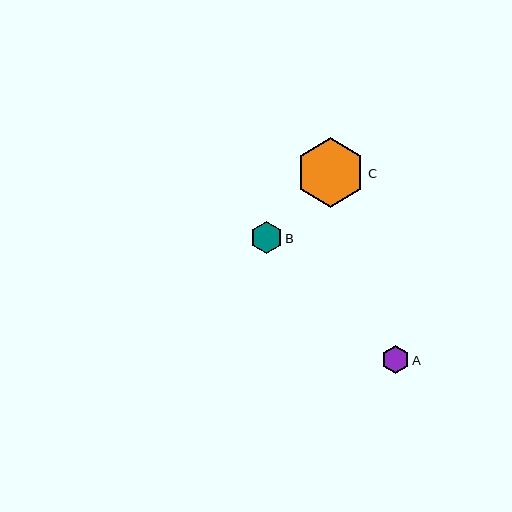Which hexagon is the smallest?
Hexagon A is the smallest with a size of approximately 28 pixels.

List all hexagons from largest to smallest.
From largest to smallest: C, B, A.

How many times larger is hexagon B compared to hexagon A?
Hexagon B is approximately 1.2 times the size of hexagon A.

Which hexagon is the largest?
Hexagon C is the largest with a size of approximately 70 pixels.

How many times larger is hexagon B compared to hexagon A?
Hexagon B is approximately 1.2 times the size of hexagon A.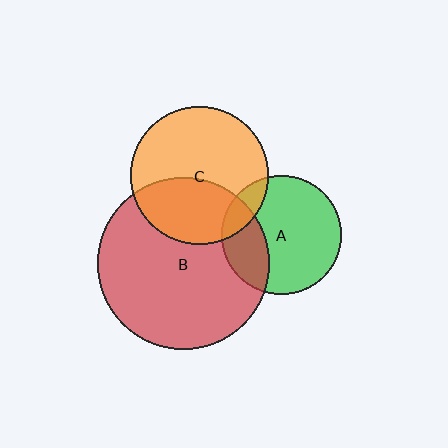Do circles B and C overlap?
Yes.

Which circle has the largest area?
Circle B (red).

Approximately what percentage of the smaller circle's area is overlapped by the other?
Approximately 40%.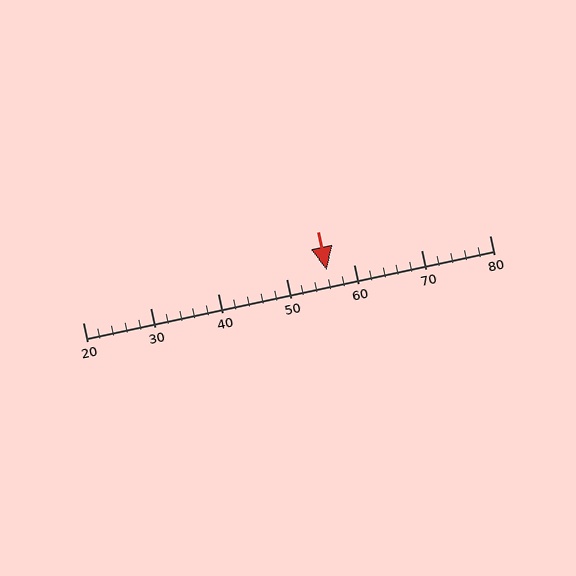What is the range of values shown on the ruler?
The ruler shows values from 20 to 80.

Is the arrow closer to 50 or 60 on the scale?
The arrow is closer to 60.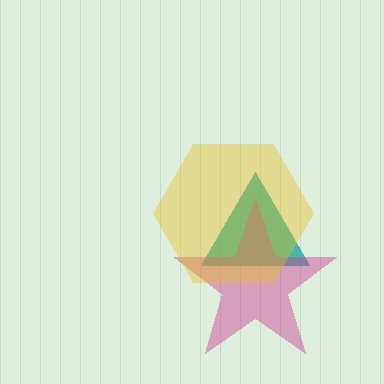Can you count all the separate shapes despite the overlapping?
Yes, there are 3 separate shapes.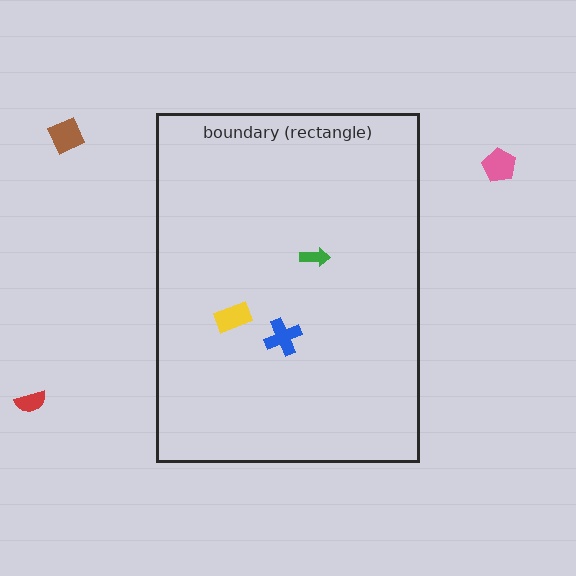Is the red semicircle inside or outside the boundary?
Outside.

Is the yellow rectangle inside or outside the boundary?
Inside.